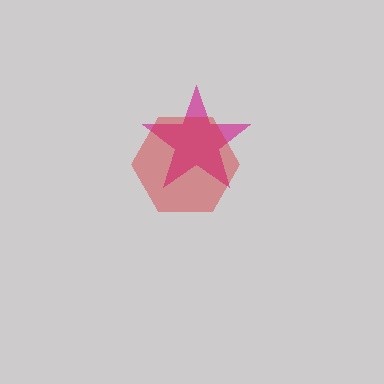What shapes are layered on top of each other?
The layered shapes are: a magenta star, a red hexagon.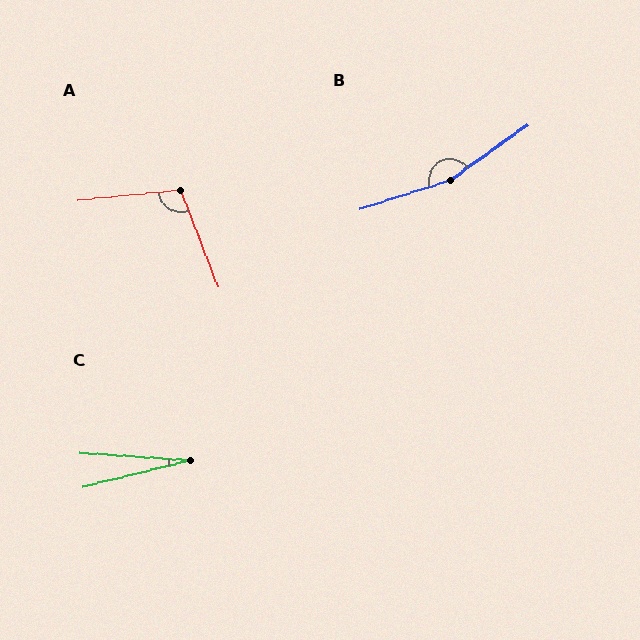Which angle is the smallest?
C, at approximately 17 degrees.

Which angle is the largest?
B, at approximately 162 degrees.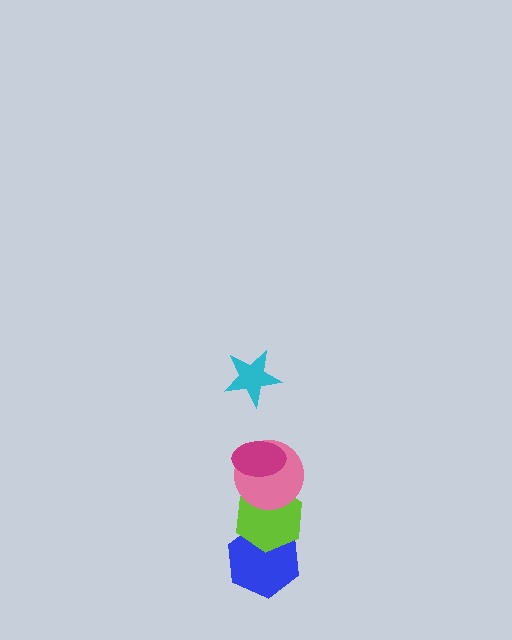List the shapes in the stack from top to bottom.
From top to bottom: the cyan star, the magenta ellipse, the pink circle, the lime hexagon, the blue hexagon.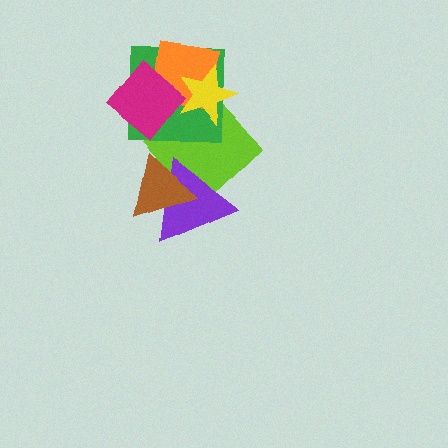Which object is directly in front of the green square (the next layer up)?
The orange square is directly in front of the green square.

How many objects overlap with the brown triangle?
2 objects overlap with the brown triangle.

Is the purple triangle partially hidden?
Yes, it is partially covered by another shape.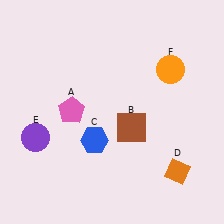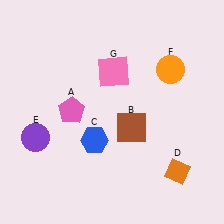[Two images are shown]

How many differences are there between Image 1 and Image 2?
There is 1 difference between the two images.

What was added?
A pink square (G) was added in Image 2.